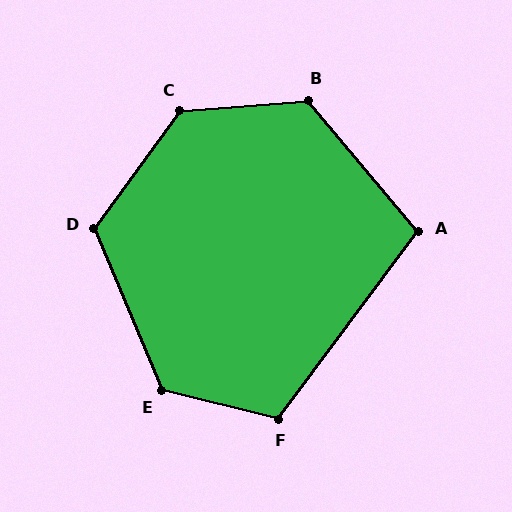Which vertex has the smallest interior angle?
A, at approximately 103 degrees.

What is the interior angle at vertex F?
Approximately 113 degrees (obtuse).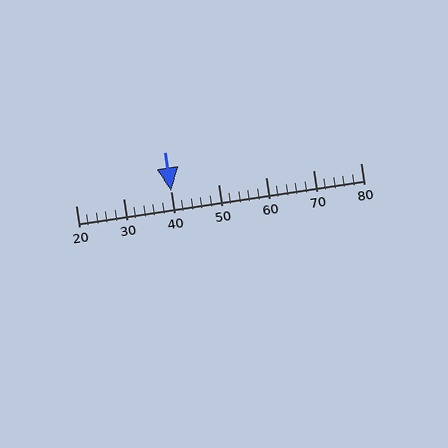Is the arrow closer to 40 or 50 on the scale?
The arrow is closer to 40.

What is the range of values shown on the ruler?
The ruler shows values from 20 to 80.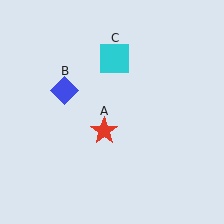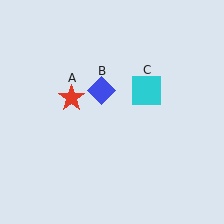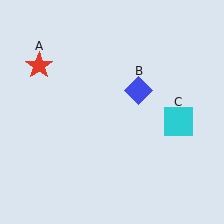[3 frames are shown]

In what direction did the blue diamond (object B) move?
The blue diamond (object B) moved right.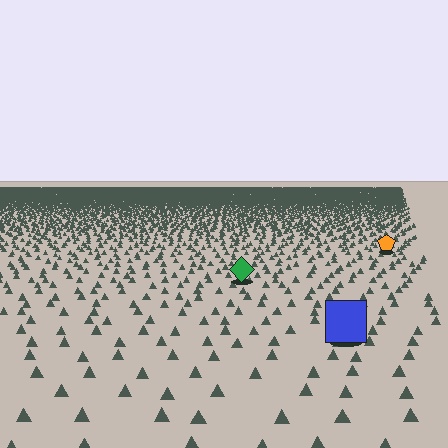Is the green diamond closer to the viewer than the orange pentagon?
Yes. The green diamond is closer — you can tell from the texture gradient: the ground texture is coarser near it.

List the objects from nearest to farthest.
From nearest to farthest: the blue square, the green diamond, the orange pentagon.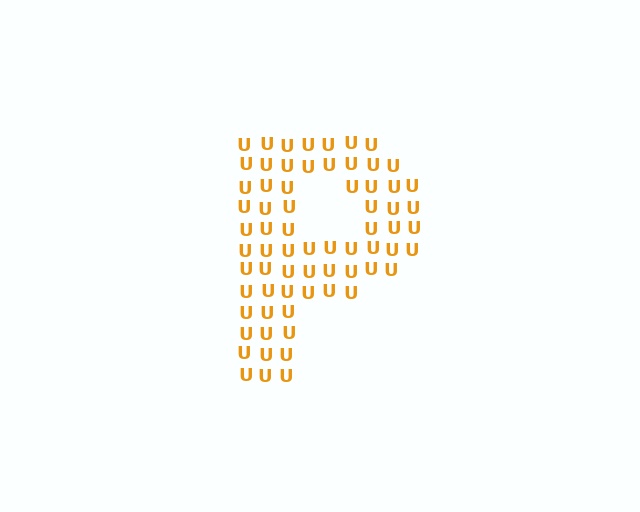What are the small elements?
The small elements are letter U's.